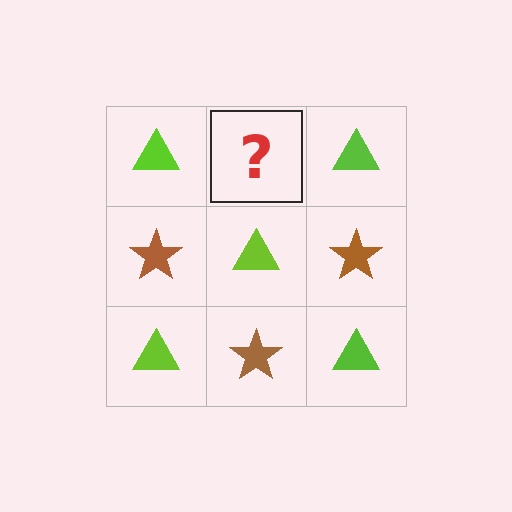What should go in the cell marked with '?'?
The missing cell should contain a brown star.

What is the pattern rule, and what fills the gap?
The rule is that it alternates lime triangle and brown star in a checkerboard pattern. The gap should be filled with a brown star.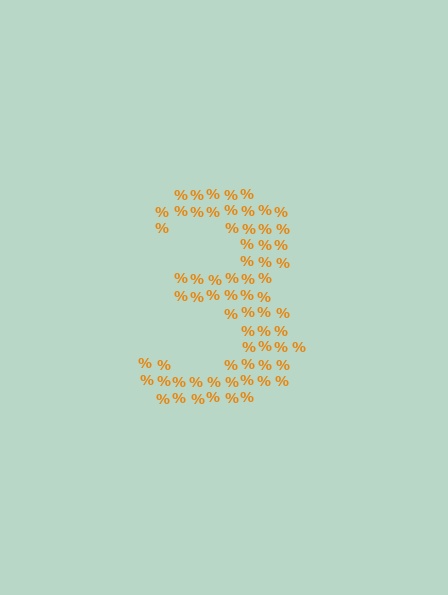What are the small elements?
The small elements are percent signs.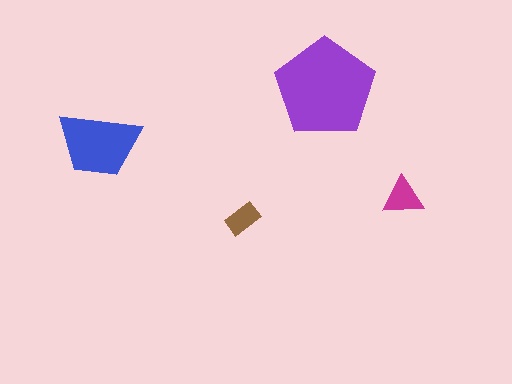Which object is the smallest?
The brown rectangle.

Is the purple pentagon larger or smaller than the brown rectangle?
Larger.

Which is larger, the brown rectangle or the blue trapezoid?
The blue trapezoid.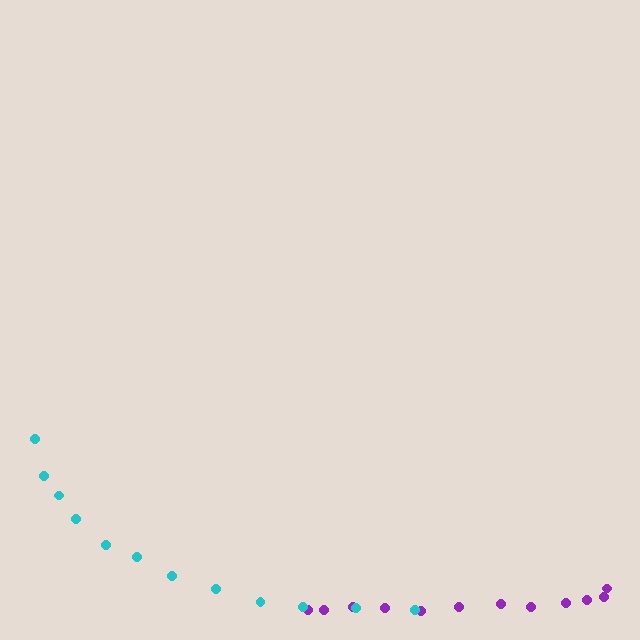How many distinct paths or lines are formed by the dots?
There are 2 distinct paths.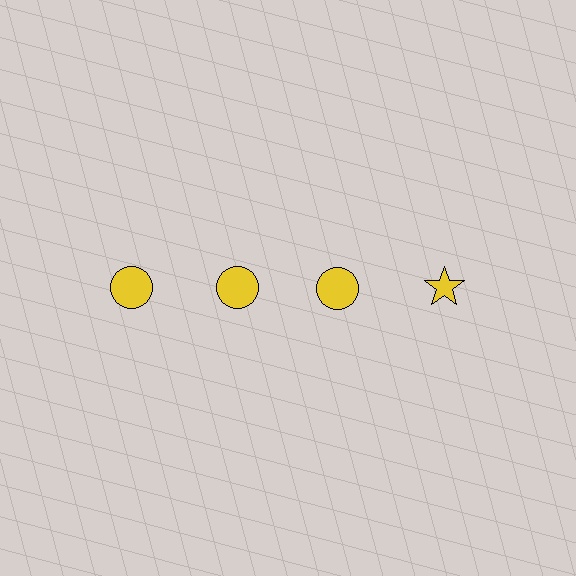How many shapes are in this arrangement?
There are 4 shapes arranged in a grid pattern.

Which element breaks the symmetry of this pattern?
The yellow star in the top row, second from right column breaks the symmetry. All other shapes are yellow circles.